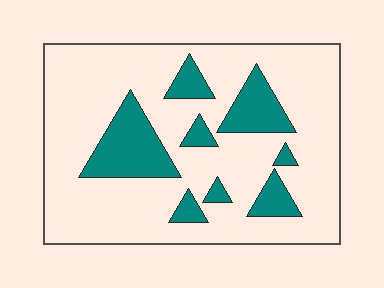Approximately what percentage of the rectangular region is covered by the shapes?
Approximately 20%.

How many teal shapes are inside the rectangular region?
8.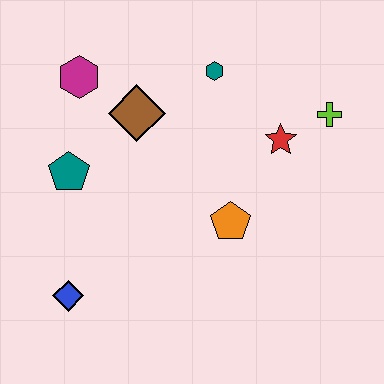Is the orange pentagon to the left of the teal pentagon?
No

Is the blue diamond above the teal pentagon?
No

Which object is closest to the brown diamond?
The magenta hexagon is closest to the brown diamond.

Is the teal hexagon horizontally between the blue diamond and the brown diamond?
No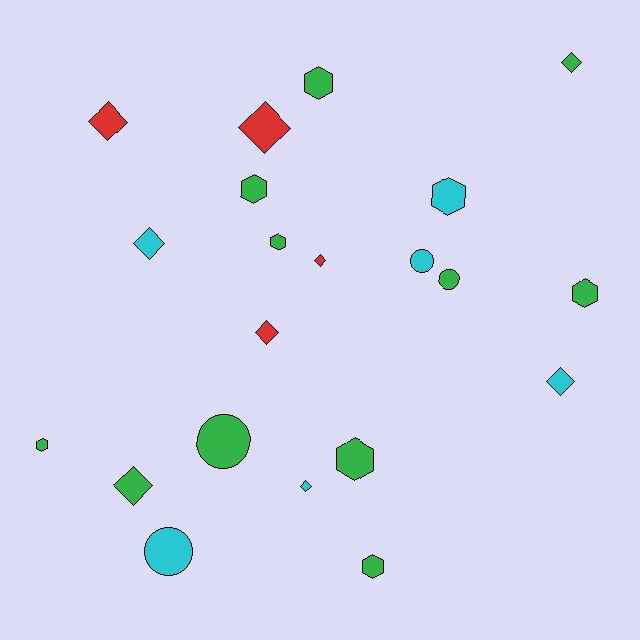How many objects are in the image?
There are 21 objects.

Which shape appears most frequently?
Diamond, with 9 objects.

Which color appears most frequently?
Green, with 11 objects.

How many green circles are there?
There are 2 green circles.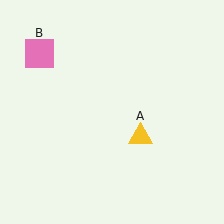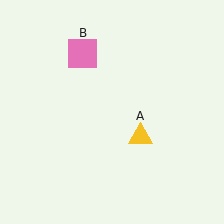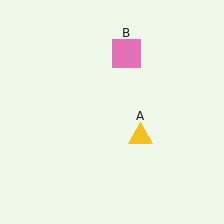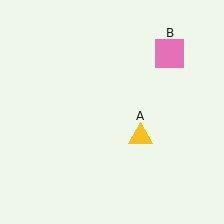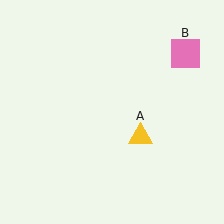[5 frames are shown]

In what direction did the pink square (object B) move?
The pink square (object B) moved right.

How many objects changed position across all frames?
1 object changed position: pink square (object B).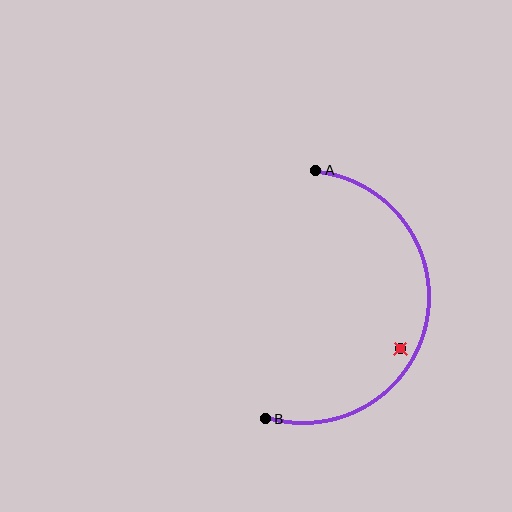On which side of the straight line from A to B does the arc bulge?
The arc bulges to the right of the straight line connecting A and B.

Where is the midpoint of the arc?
The arc midpoint is the point on the curve farthest from the straight line joining A and B. It sits to the right of that line.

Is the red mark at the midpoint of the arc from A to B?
No — the red mark does not lie on the arc at all. It sits slightly inside the curve.